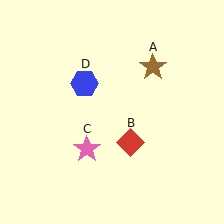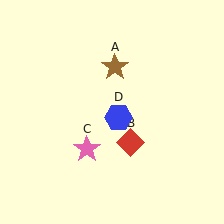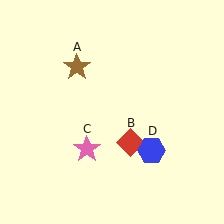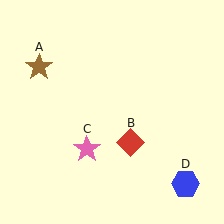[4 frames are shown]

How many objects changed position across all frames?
2 objects changed position: brown star (object A), blue hexagon (object D).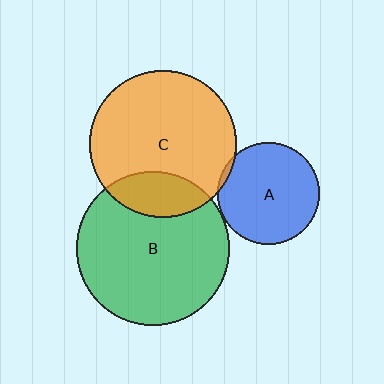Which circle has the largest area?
Circle B (green).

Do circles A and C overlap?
Yes.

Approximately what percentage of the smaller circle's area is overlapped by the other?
Approximately 5%.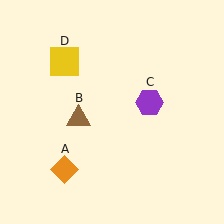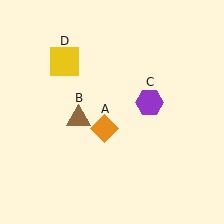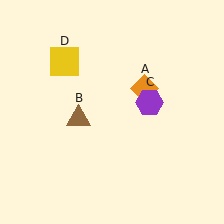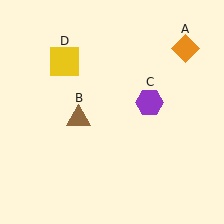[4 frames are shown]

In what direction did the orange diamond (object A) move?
The orange diamond (object A) moved up and to the right.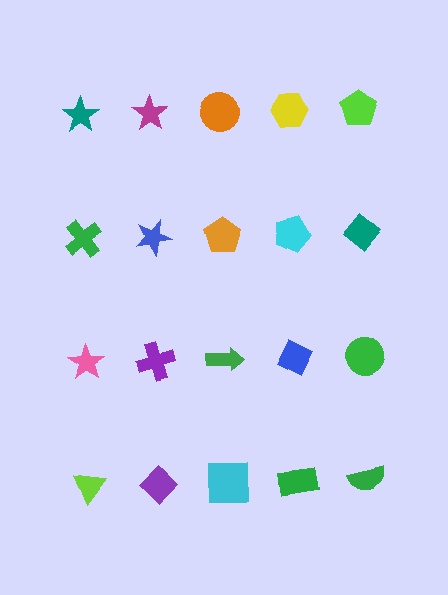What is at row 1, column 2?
A magenta star.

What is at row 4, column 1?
A lime triangle.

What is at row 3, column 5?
A green circle.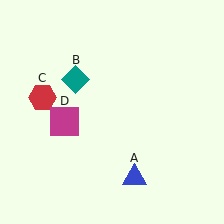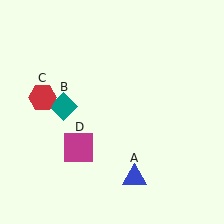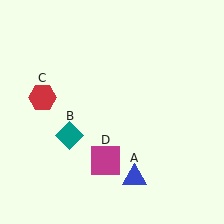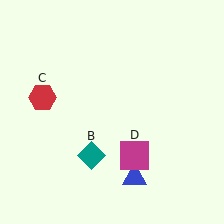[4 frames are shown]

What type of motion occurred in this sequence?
The teal diamond (object B), magenta square (object D) rotated counterclockwise around the center of the scene.